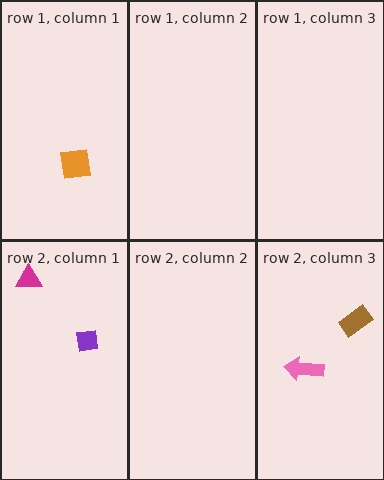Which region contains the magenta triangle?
The row 2, column 1 region.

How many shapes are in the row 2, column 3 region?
2.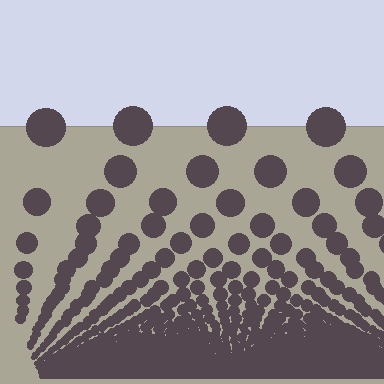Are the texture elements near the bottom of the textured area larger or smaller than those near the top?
Smaller. The gradient is inverted — elements near the bottom are smaller and denser.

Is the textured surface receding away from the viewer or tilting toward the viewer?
The surface appears to tilt toward the viewer. Texture elements get larger and sparser toward the top.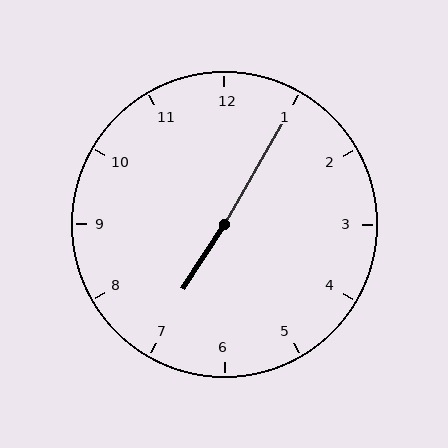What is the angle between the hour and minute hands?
Approximately 178 degrees.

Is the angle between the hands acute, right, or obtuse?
It is obtuse.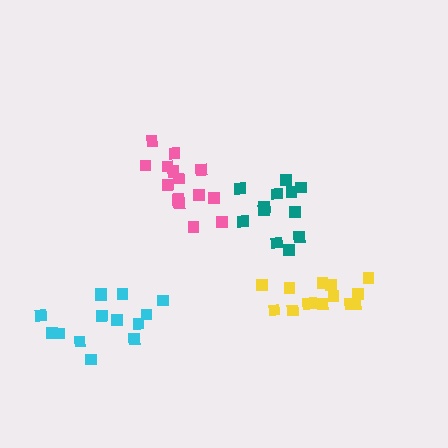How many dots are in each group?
Group 1: 14 dots, Group 2: 14 dots, Group 3: 12 dots, Group 4: 14 dots (54 total).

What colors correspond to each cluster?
The clusters are colored: pink, yellow, teal, cyan.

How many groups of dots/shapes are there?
There are 4 groups.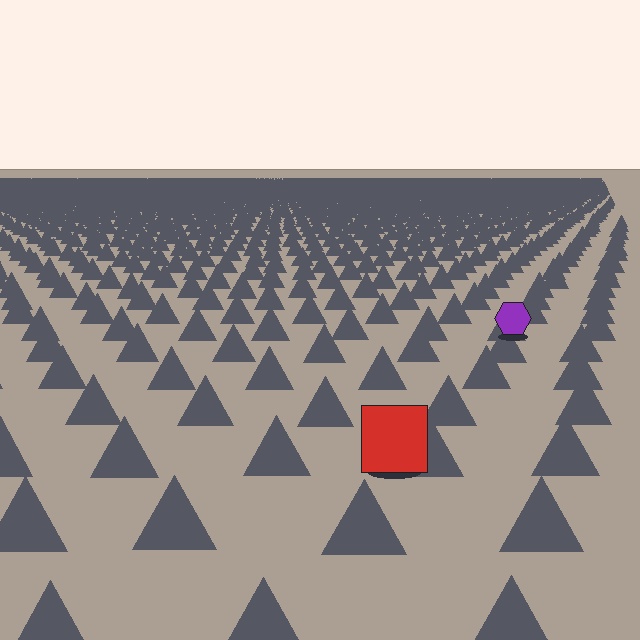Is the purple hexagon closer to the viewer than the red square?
No. The red square is closer — you can tell from the texture gradient: the ground texture is coarser near it.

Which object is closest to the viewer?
The red square is closest. The texture marks near it are larger and more spread out.